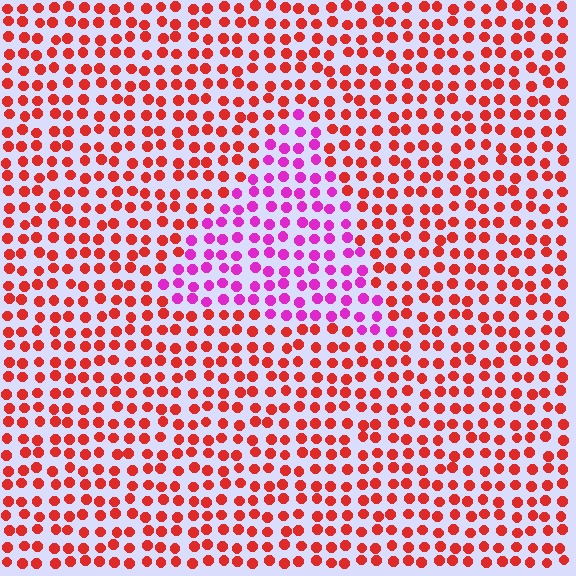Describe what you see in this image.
The image is filled with small red elements in a uniform arrangement. A triangle-shaped region is visible where the elements are tinted to a slightly different hue, forming a subtle color boundary.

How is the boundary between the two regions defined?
The boundary is defined purely by a slight shift in hue (about 54 degrees). Spacing, size, and orientation are identical on both sides.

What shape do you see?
I see a triangle.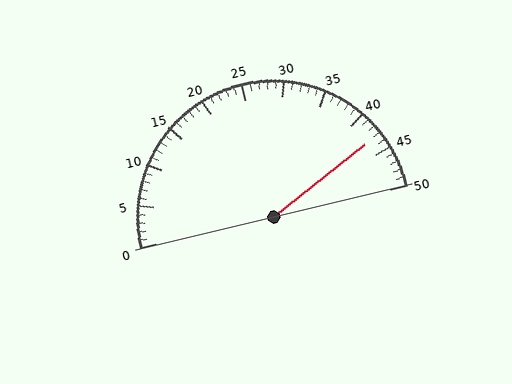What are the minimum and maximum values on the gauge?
The gauge ranges from 0 to 50.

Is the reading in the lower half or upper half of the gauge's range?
The reading is in the upper half of the range (0 to 50).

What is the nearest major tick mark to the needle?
The nearest major tick mark is 45.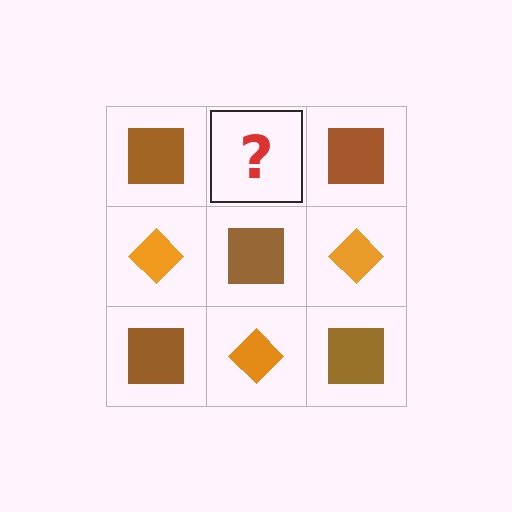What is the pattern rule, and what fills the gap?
The rule is that it alternates brown square and orange diamond in a checkerboard pattern. The gap should be filled with an orange diamond.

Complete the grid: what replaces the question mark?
The question mark should be replaced with an orange diamond.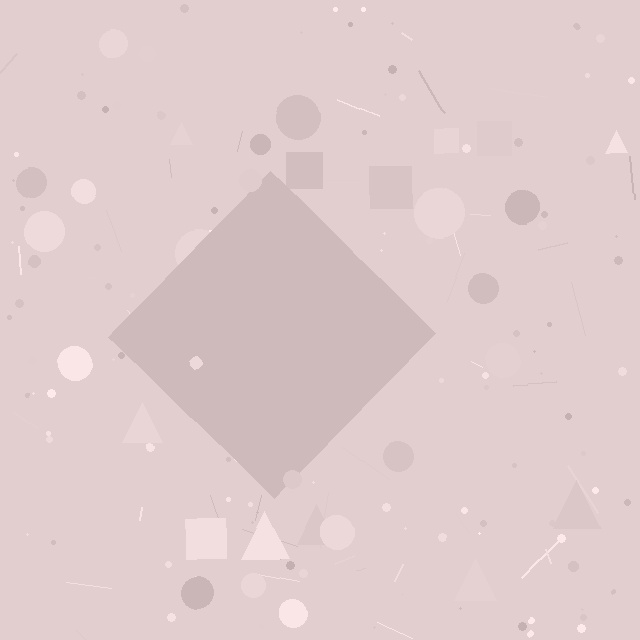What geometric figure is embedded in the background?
A diamond is embedded in the background.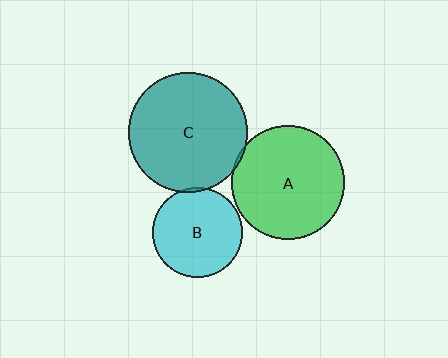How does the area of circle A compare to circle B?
Approximately 1.6 times.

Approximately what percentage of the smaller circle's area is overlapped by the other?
Approximately 5%.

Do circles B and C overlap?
Yes.